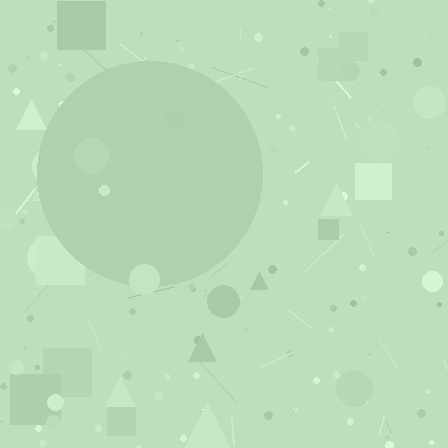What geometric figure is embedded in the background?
A circle is embedded in the background.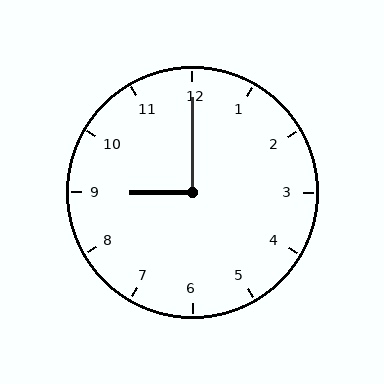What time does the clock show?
9:00.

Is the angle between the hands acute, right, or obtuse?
It is right.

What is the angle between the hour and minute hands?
Approximately 90 degrees.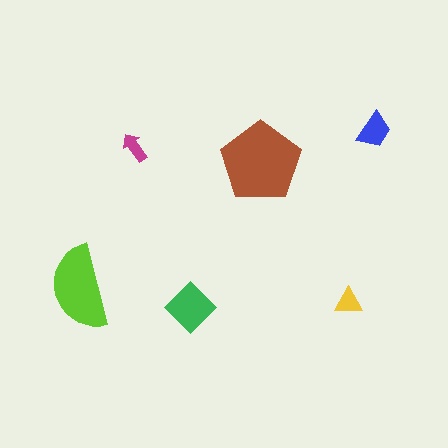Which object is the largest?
The brown pentagon.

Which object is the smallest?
The magenta arrow.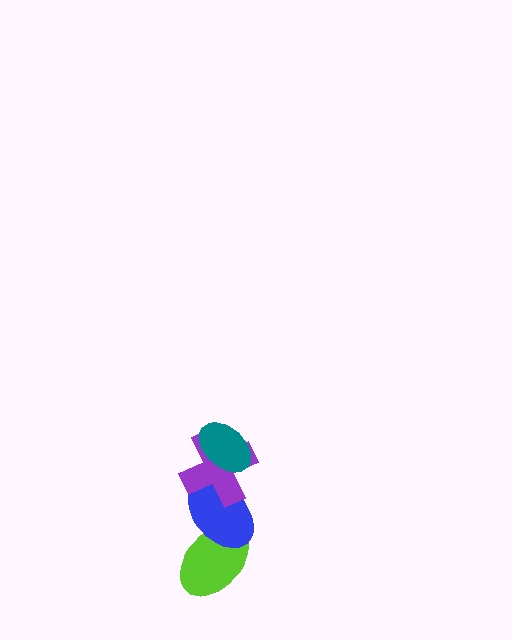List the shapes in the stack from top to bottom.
From top to bottom: the teal ellipse, the purple cross, the blue ellipse, the lime ellipse.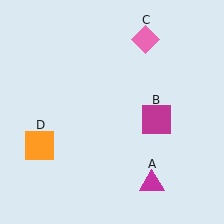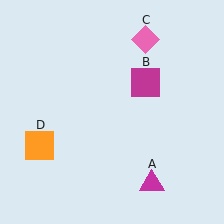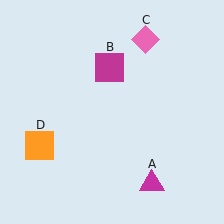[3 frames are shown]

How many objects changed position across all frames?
1 object changed position: magenta square (object B).